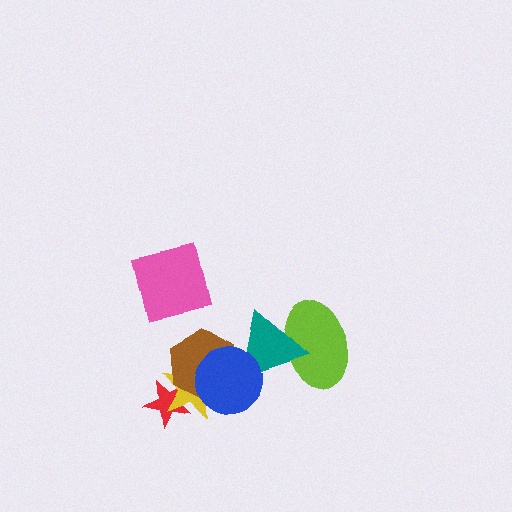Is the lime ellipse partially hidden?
Yes, it is partially covered by another shape.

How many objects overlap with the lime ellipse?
1 object overlaps with the lime ellipse.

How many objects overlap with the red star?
2 objects overlap with the red star.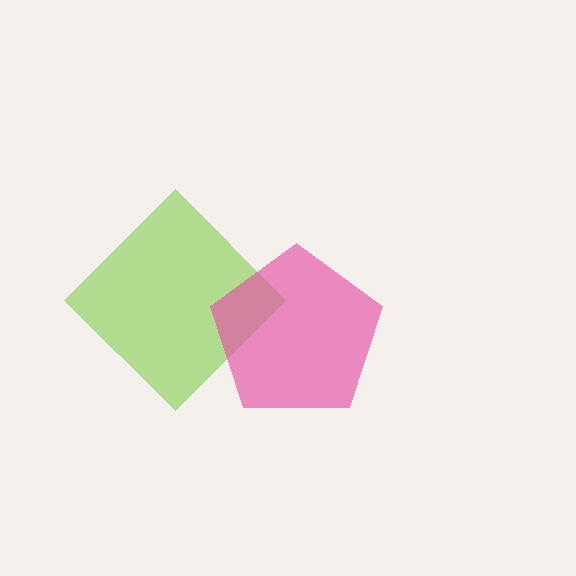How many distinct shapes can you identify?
There are 2 distinct shapes: a lime diamond, a pink pentagon.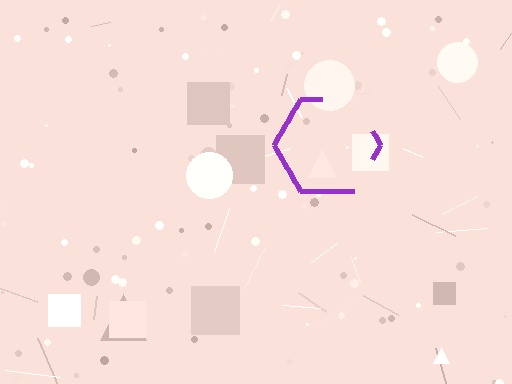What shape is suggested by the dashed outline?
The dashed outline suggests a hexagon.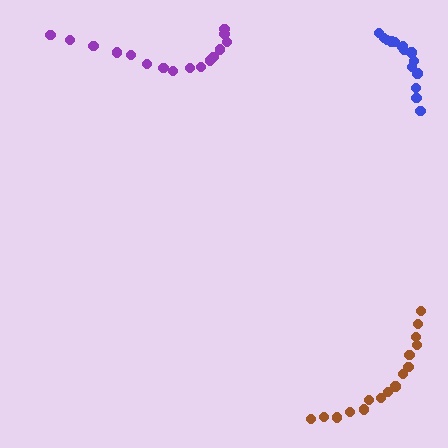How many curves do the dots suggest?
There are 3 distinct paths.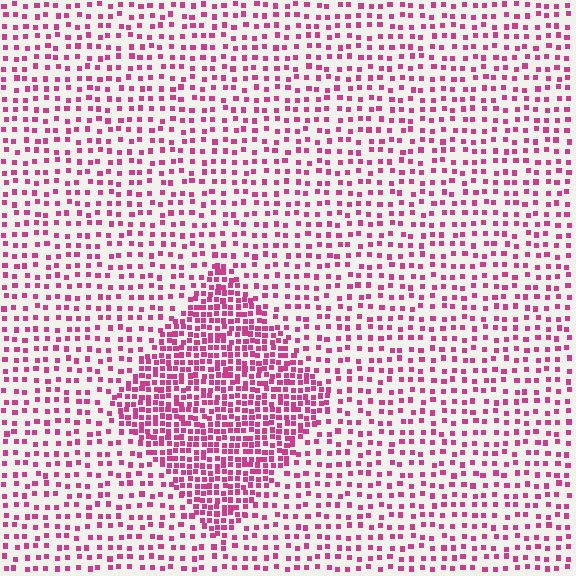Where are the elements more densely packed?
The elements are more densely packed inside the diamond boundary.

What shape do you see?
I see a diamond.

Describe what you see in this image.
The image contains small magenta elements arranged at two different densities. A diamond-shaped region is visible where the elements are more densely packed than the surrounding area.